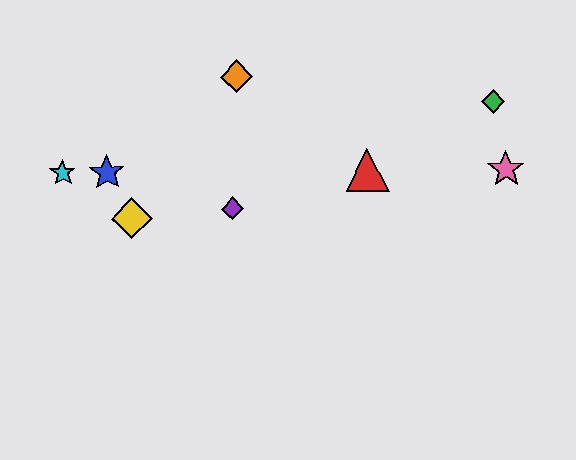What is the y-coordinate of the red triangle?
The red triangle is at y≈170.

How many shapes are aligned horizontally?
4 shapes (the red triangle, the blue star, the cyan star, the pink star) are aligned horizontally.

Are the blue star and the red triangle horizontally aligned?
Yes, both are at y≈173.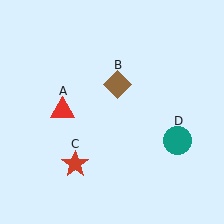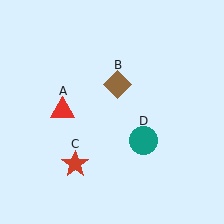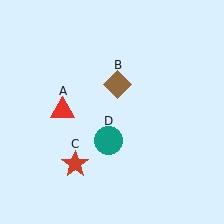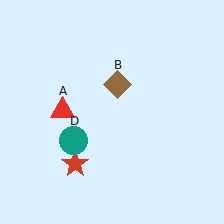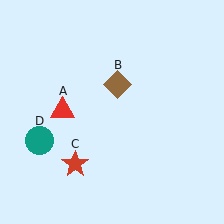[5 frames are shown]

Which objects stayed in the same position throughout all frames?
Red triangle (object A) and brown diamond (object B) and red star (object C) remained stationary.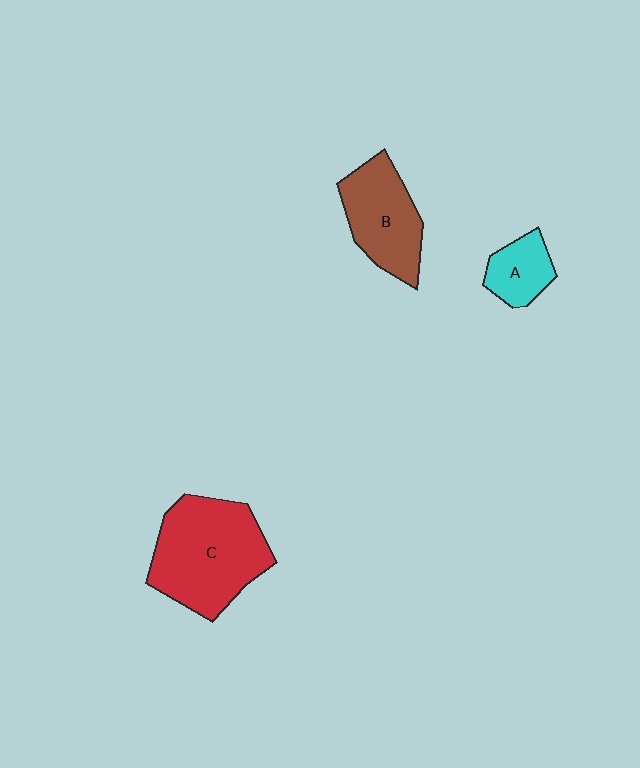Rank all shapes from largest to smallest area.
From largest to smallest: C (red), B (brown), A (cyan).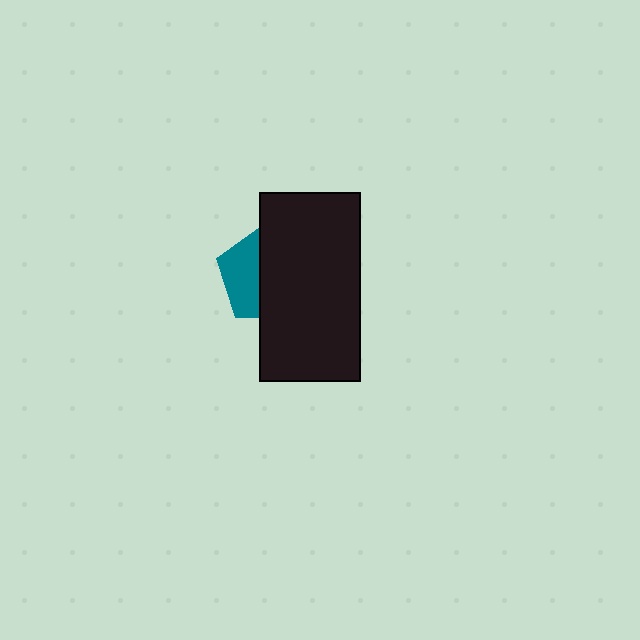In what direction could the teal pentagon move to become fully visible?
The teal pentagon could move left. That would shift it out from behind the black rectangle entirely.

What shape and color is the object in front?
The object in front is a black rectangle.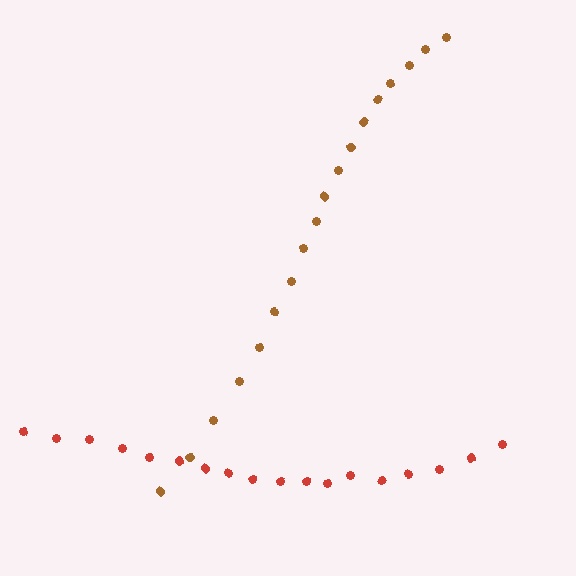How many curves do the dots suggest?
There are 2 distinct paths.